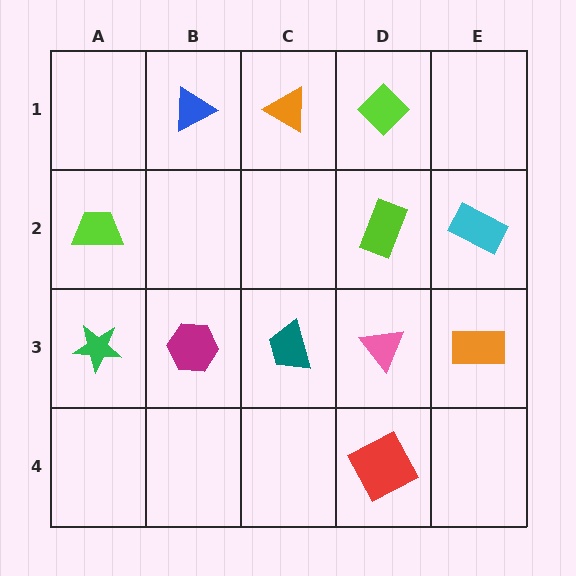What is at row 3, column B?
A magenta hexagon.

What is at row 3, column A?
A green star.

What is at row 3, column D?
A pink triangle.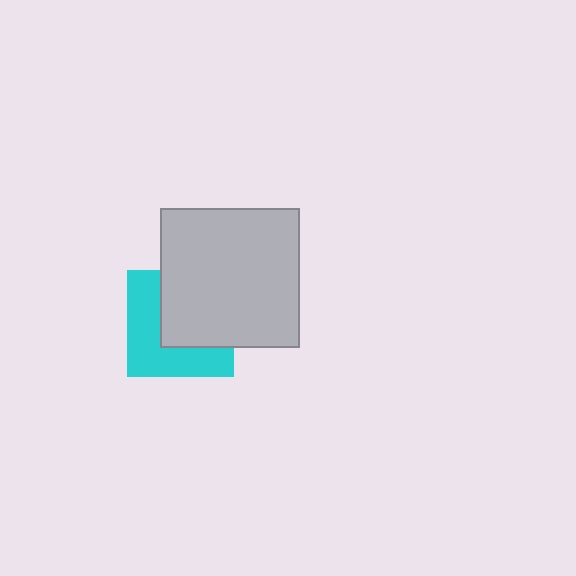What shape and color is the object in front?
The object in front is a light gray square.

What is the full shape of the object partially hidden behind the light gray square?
The partially hidden object is a cyan square.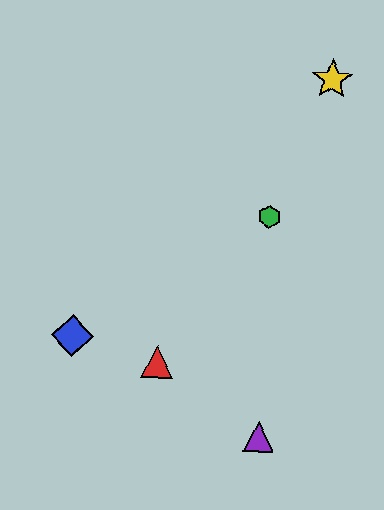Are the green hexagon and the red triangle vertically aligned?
No, the green hexagon is at x≈270 and the red triangle is at x≈157.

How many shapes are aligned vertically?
2 shapes (the green hexagon, the purple triangle) are aligned vertically.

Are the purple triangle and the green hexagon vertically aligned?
Yes, both are at x≈259.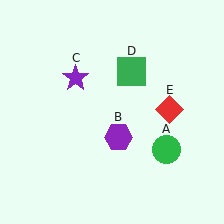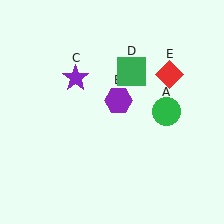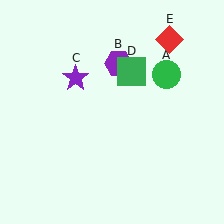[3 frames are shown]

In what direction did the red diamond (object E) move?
The red diamond (object E) moved up.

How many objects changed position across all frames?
3 objects changed position: green circle (object A), purple hexagon (object B), red diamond (object E).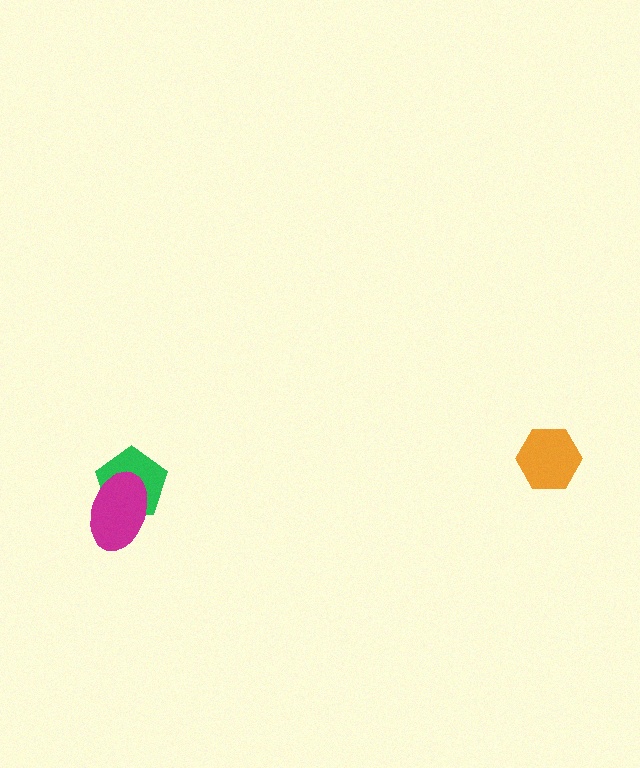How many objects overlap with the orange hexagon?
0 objects overlap with the orange hexagon.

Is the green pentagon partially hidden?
Yes, it is partially covered by another shape.